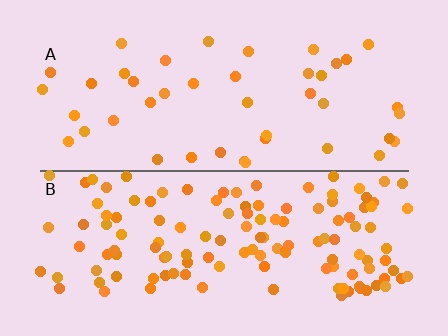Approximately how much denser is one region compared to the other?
Approximately 2.9× — region B over region A.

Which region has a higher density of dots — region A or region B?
B (the bottom).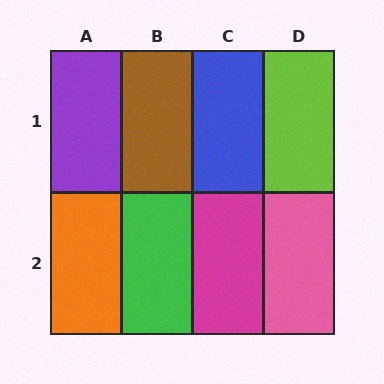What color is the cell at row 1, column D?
Lime.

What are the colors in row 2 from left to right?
Orange, green, magenta, pink.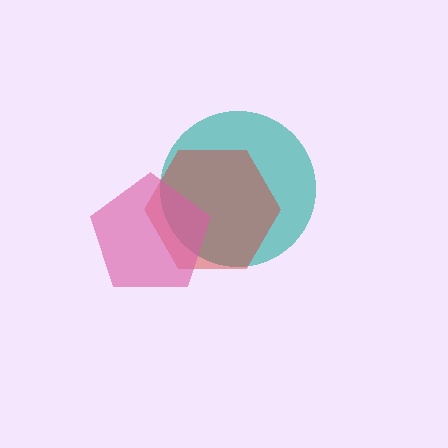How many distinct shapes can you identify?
There are 3 distinct shapes: a teal circle, a red hexagon, a pink pentagon.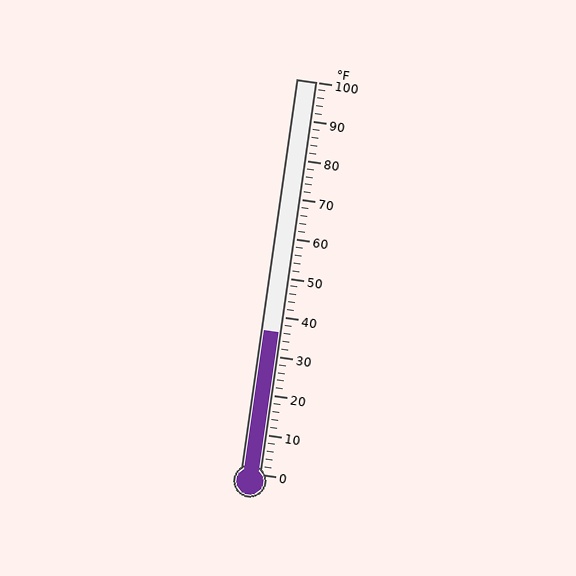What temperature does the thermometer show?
The thermometer shows approximately 36°F.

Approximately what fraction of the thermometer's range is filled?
The thermometer is filled to approximately 35% of its range.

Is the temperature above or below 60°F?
The temperature is below 60°F.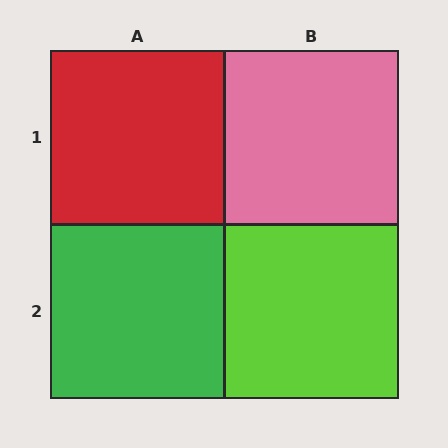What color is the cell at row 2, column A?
Green.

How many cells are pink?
1 cell is pink.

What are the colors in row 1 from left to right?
Red, pink.